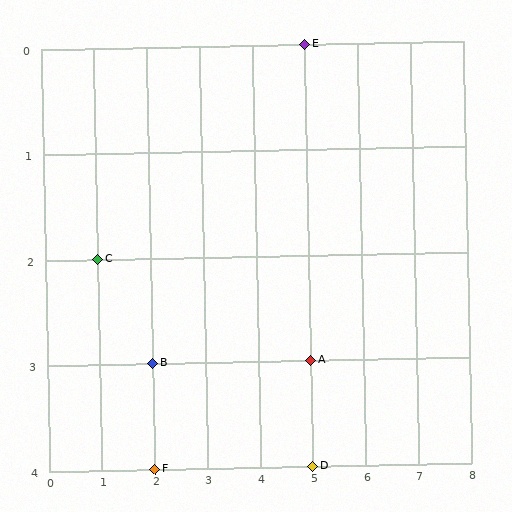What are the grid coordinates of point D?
Point D is at grid coordinates (5, 4).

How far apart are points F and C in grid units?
Points F and C are 1 column and 2 rows apart (about 2.2 grid units diagonally).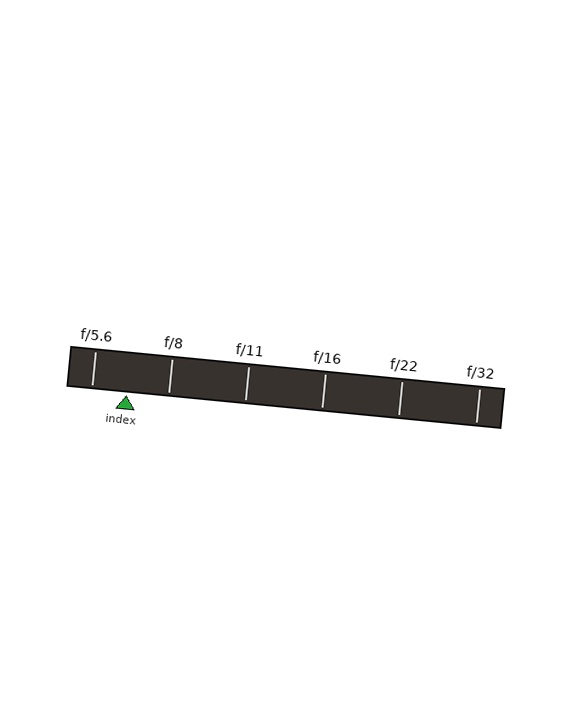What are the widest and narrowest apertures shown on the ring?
The widest aperture shown is f/5.6 and the narrowest is f/32.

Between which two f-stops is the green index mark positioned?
The index mark is between f/5.6 and f/8.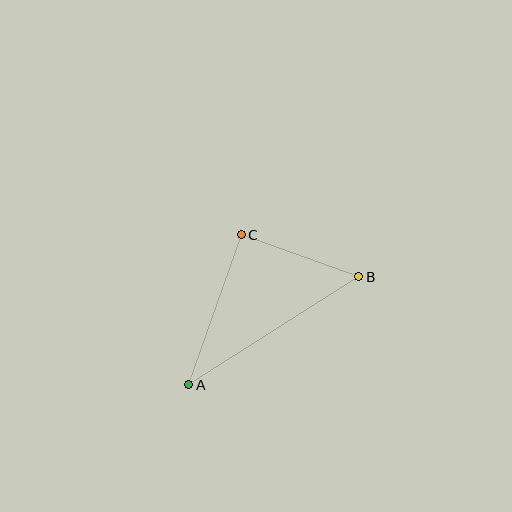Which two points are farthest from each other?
Points A and B are farthest from each other.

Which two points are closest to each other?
Points B and C are closest to each other.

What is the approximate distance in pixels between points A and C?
The distance between A and C is approximately 159 pixels.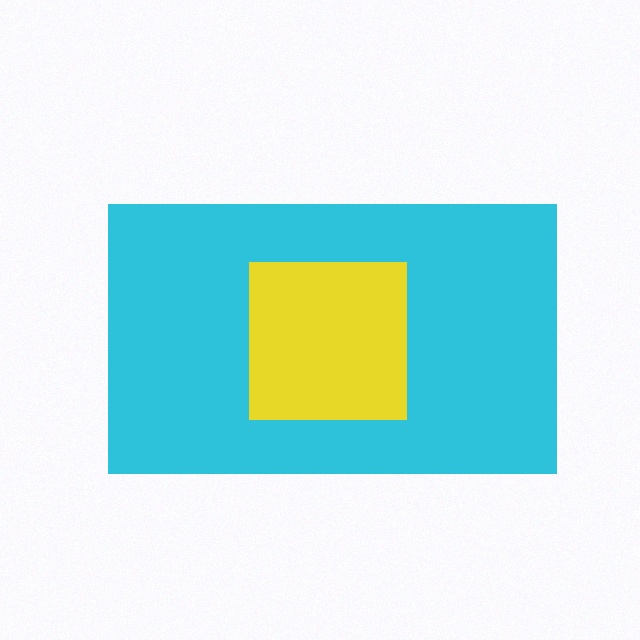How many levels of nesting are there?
2.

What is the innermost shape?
The yellow square.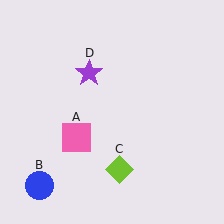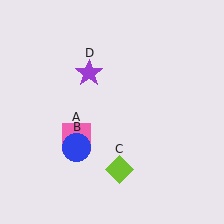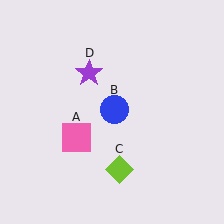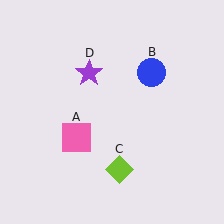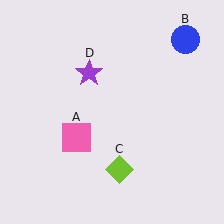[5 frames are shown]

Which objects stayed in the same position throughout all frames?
Pink square (object A) and lime diamond (object C) and purple star (object D) remained stationary.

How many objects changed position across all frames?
1 object changed position: blue circle (object B).